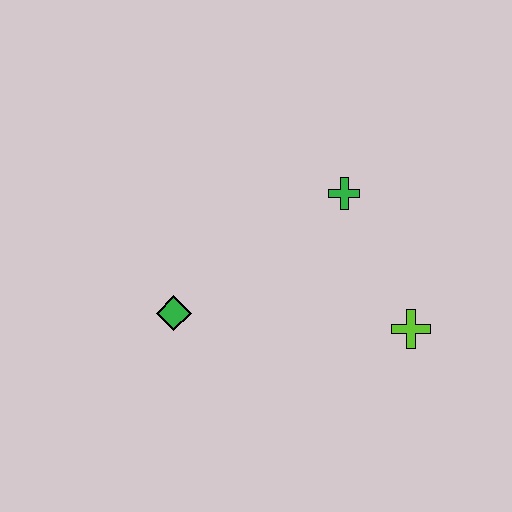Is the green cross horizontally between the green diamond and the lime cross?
Yes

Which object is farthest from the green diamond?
The lime cross is farthest from the green diamond.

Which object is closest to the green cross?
The lime cross is closest to the green cross.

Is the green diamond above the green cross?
No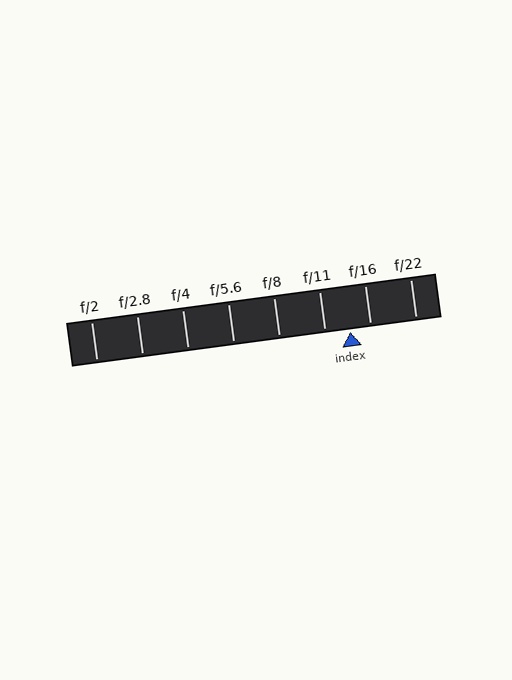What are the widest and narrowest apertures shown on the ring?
The widest aperture shown is f/2 and the narrowest is f/22.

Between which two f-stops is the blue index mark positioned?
The index mark is between f/11 and f/16.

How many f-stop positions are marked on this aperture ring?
There are 8 f-stop positions marked.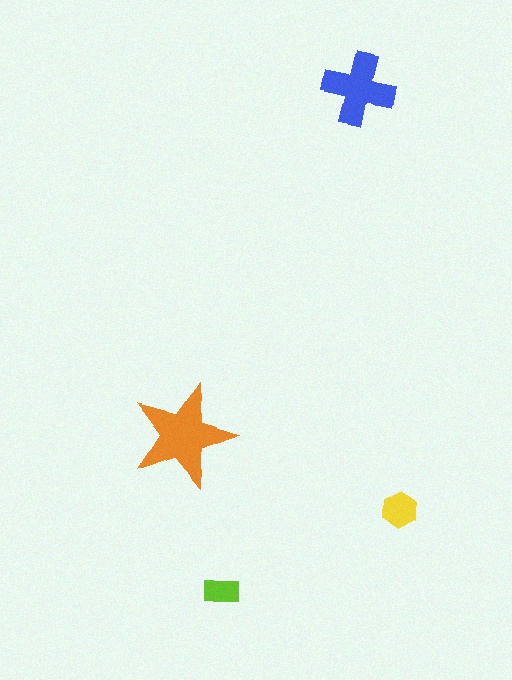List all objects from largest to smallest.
The orange star, the blue cross, the yellow hexagon, the lime rectangle.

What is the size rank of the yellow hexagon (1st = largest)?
3rd.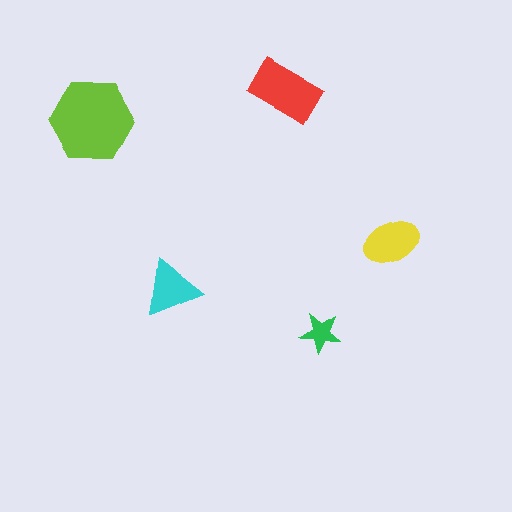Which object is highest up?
The red rectangle is topmost.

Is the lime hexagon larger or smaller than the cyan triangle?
Larger.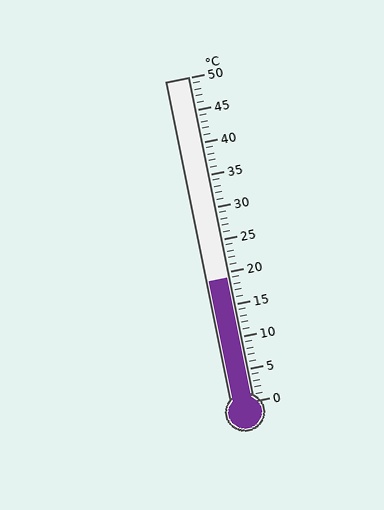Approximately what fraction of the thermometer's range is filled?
The thermometer is filled to approximately 40% of its range.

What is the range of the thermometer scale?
The thermometer scale ranges from 0°C to 50°C.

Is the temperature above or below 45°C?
The temperature is below 45°C.